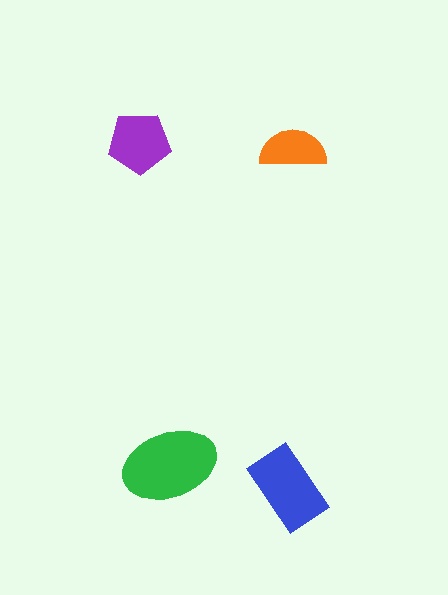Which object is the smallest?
The orange semicircle.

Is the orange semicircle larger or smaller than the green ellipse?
Smaller.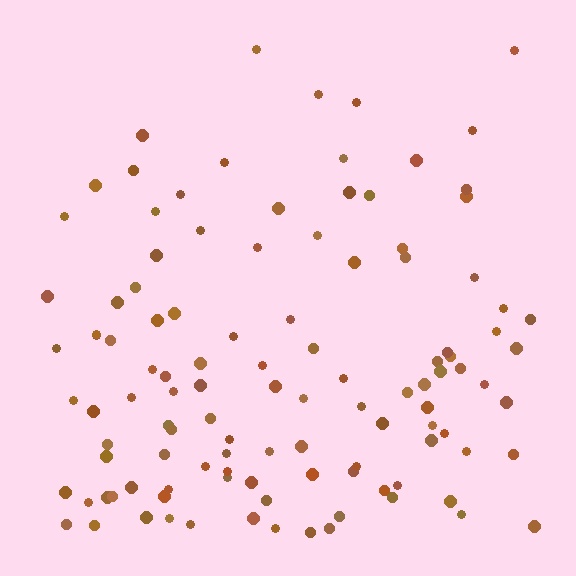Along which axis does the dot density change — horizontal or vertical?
Vertical.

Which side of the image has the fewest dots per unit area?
The top.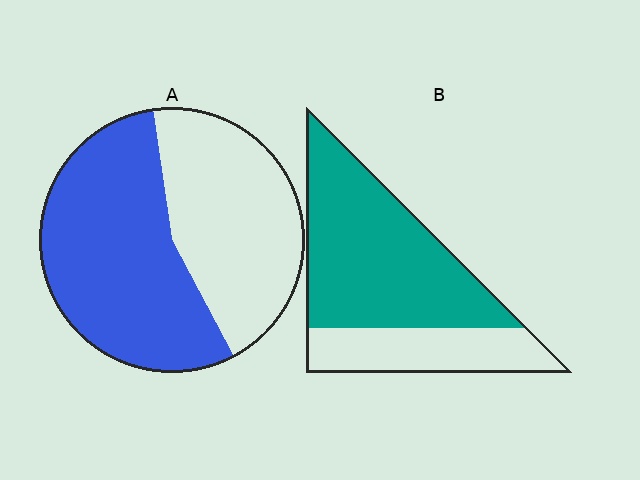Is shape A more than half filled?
Yes.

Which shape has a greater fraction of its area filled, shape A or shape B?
Shape B.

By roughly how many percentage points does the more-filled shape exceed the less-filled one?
By roughly 15 percentage points (B over A).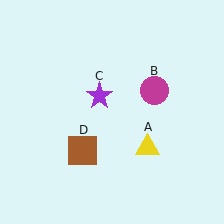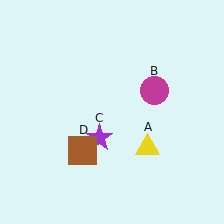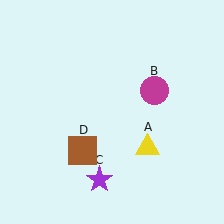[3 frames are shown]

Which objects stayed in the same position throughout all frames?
Yellow triangle (object A) and magenta circle (object B) and brown square (object D) remained stationary.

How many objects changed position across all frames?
1 object changed position: purple star (object C).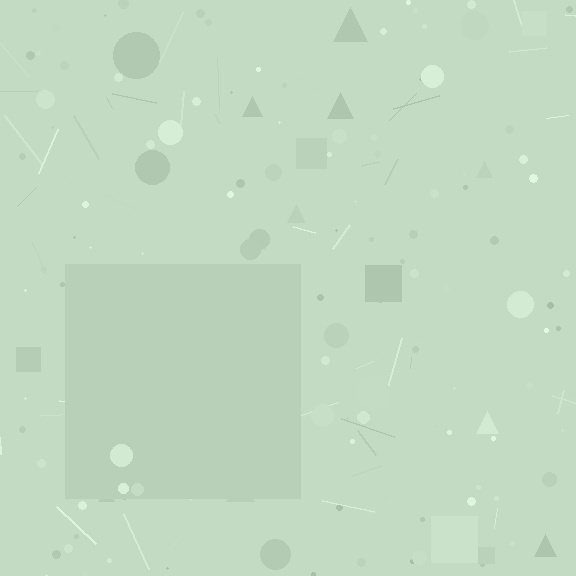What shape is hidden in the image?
A square is hidden in the image.